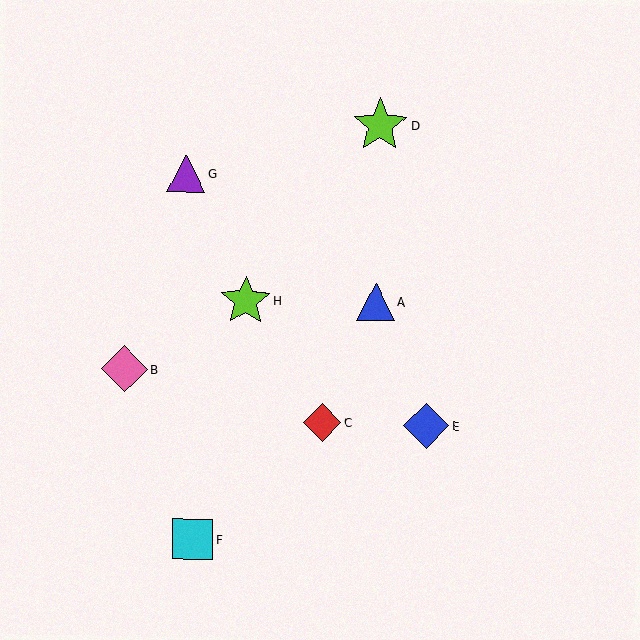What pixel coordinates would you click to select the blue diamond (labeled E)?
Click at (426, 426) to select the blue diamond E.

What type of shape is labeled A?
Shape A is a blue triangle.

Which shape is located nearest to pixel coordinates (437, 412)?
The blue diamond (labeled E) at (426, 426) is nearest to that location.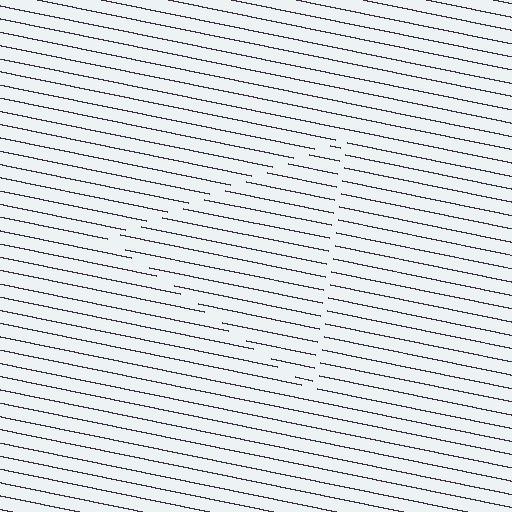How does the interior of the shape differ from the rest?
The interior of the shape contains the same grating, shifted by half a period — the contour is defined by the phase discontinuity where line-ends from the inner and outer gratings abut.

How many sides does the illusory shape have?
3 sides — the line-ends trace a triangle.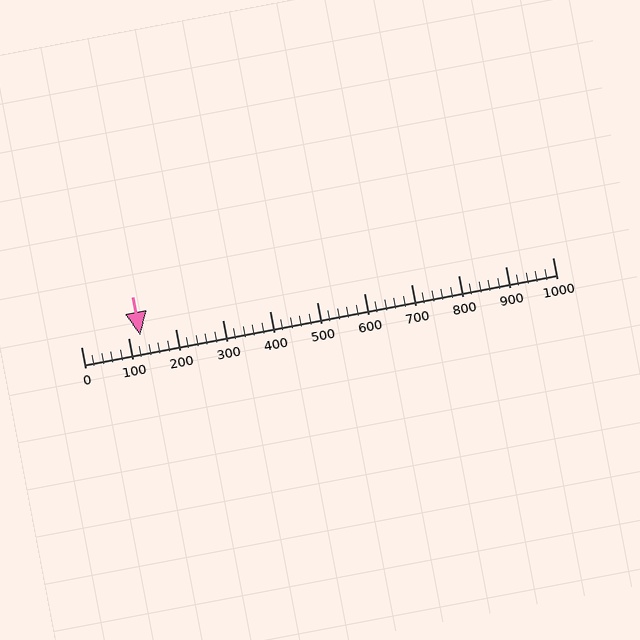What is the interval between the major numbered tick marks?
The major tick marks are spaced 100 units apart.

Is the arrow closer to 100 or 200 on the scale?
The arrow is closer to 100.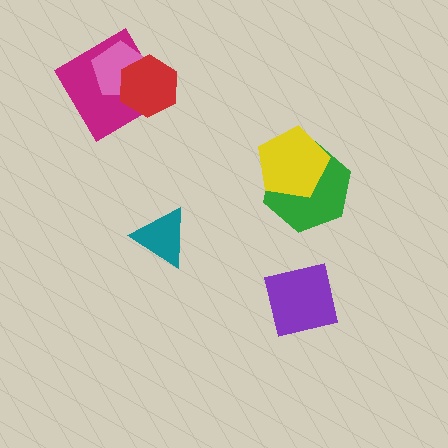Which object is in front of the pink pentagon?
The red hexagon is in front of the pink pentagon.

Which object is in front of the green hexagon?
The yellow pentagon is in front of the green hexagon.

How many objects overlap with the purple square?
0 objects overlap with the purple square.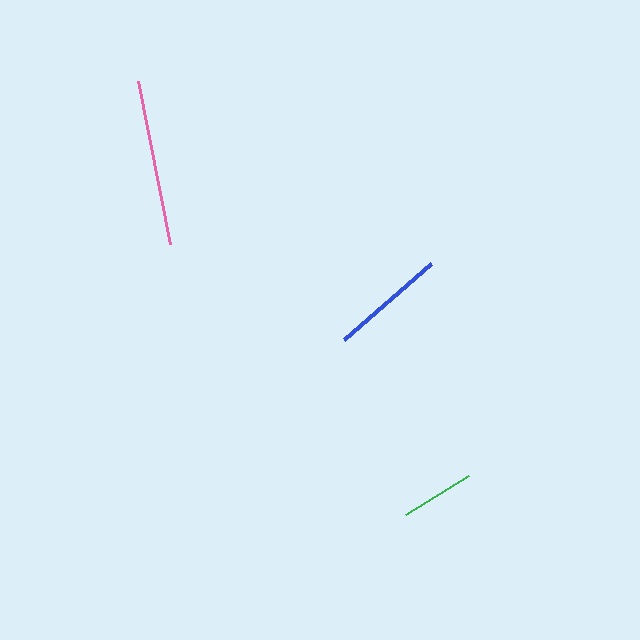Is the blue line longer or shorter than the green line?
The blue line is longer than the green line.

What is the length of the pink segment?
The pink segment is approximately 166 pixels long.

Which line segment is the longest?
The pink line is the longest at approximately 166 pixels.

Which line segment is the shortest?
The green line is the shortest at approximately 74 pixels.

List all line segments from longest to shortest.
From longest to shortest: pink, blue, green.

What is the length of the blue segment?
The blue segment is approximately 115 pixels long.